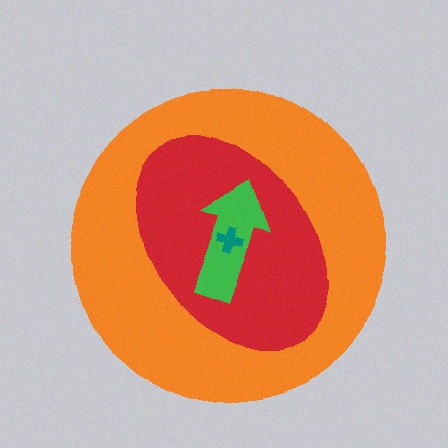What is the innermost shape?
The teal cross.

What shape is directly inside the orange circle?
The red ellipse.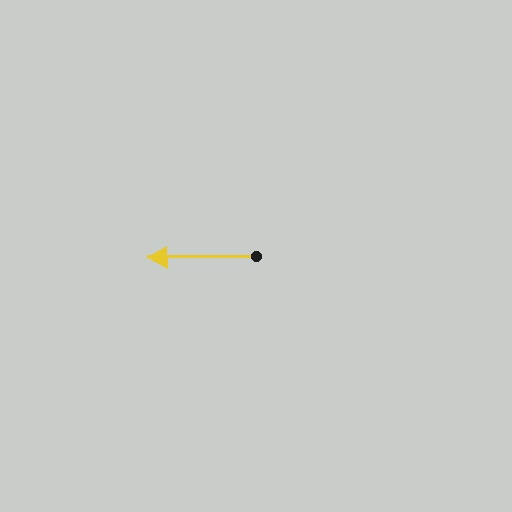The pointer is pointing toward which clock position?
Roughly 9 o'clock.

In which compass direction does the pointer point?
West.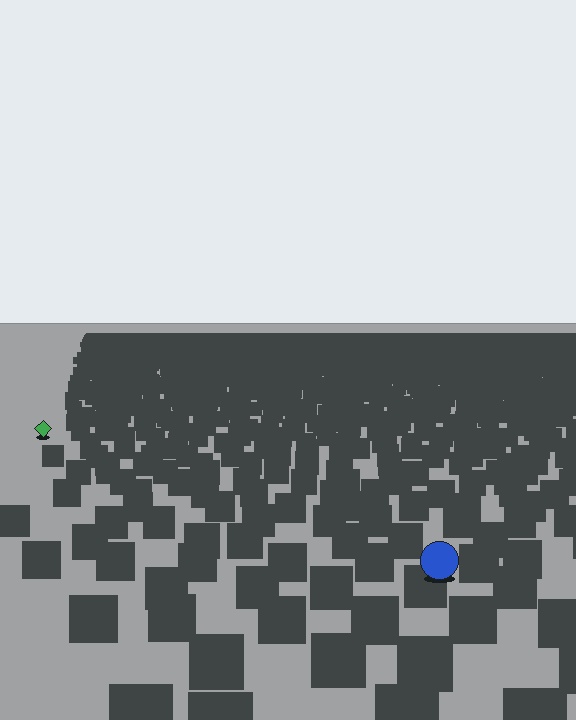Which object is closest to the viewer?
The blue circle is closest. The texture marks near it are larger and more spread out.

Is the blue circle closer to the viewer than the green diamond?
Yes. The blue circle is closer — you can tell from the texture gradient: the ground texture is coarser near it.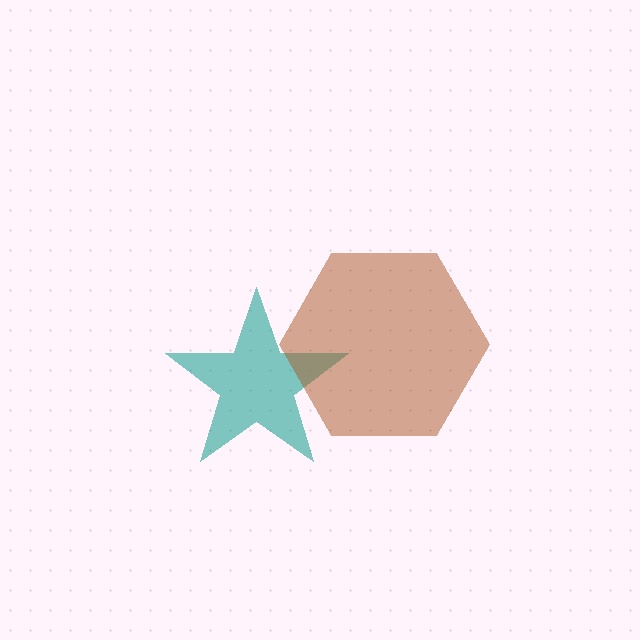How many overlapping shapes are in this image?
There are 2 overlapping shapes in the image.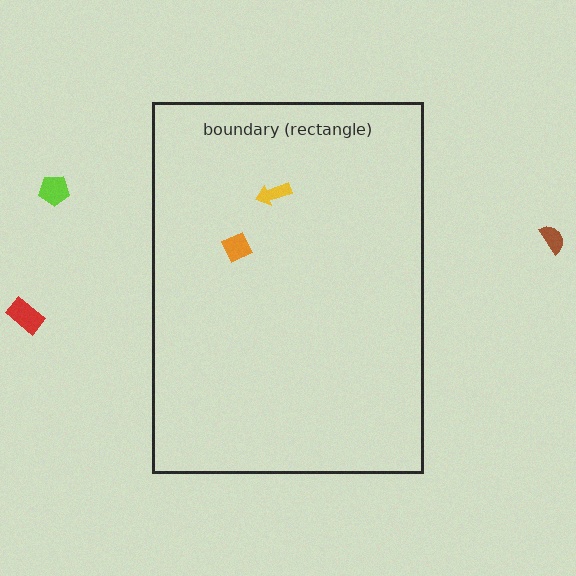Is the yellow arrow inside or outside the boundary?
Inside.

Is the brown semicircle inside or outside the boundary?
Outside.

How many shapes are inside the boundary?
2 inside, 3 outside.